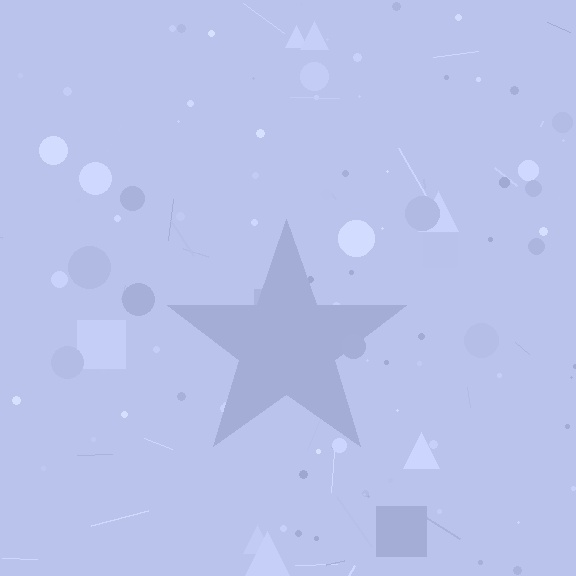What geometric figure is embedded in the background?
A star is embedded in the background.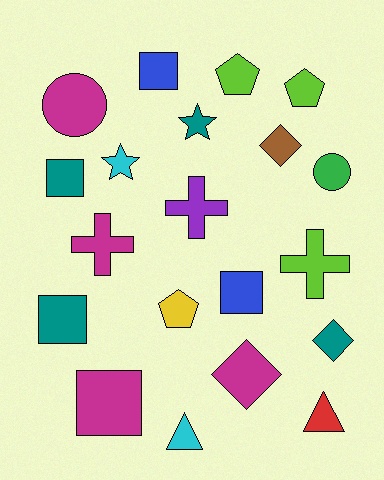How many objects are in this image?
There are 20 objects.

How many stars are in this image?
There are 2 stars.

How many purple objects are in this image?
There is 1 purple object.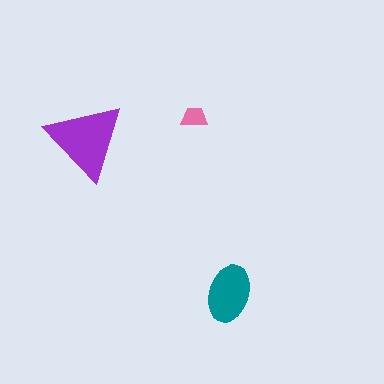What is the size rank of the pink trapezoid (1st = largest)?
3rd.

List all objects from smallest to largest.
The pink trapezoid, the teal ellipse, the purple triangle.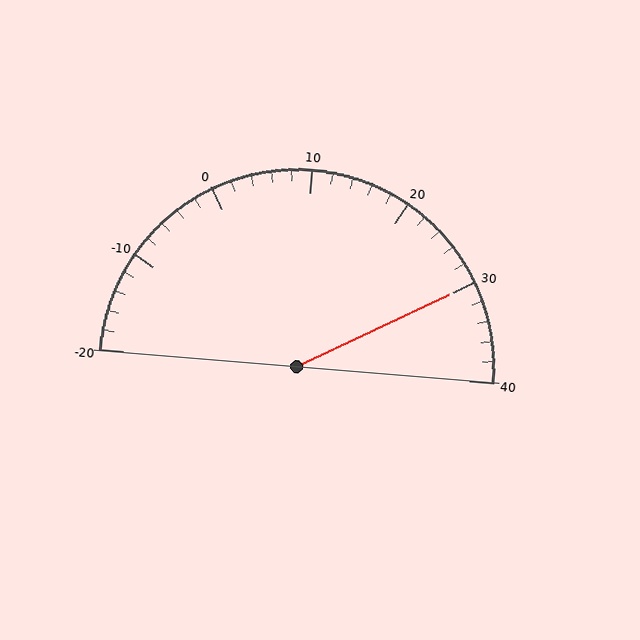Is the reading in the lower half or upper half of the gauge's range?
The reading is in the upper half of the range (-20 to 40).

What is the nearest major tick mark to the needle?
The nearest major tick mark is 30.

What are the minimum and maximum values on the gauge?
The gauge ranges from -20 to 40.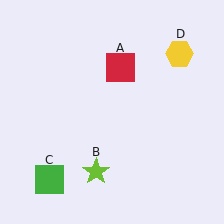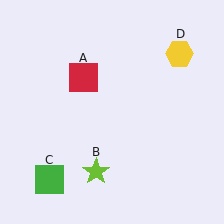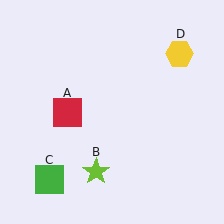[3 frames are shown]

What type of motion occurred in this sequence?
The red square (object A) rotated counterclockwise around the center of the scene.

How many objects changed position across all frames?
1 object changed position: red square (object A).